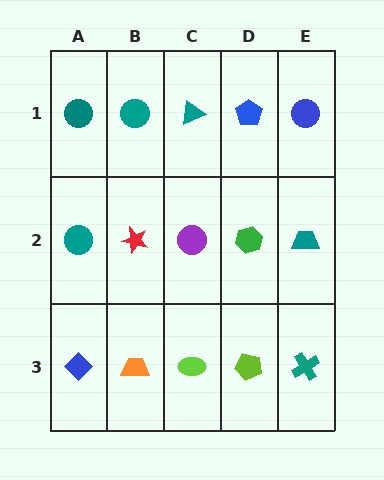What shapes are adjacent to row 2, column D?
A blue pentagon (row 1, column D), a lime pentagon (row 3, column D), a purple circle (row 2, column C), a teal trapezoid (row 2, column E).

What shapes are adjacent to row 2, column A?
A teal circle (row 1, column A), a blue diamond (row 3, column A), a red star (row 2, column B).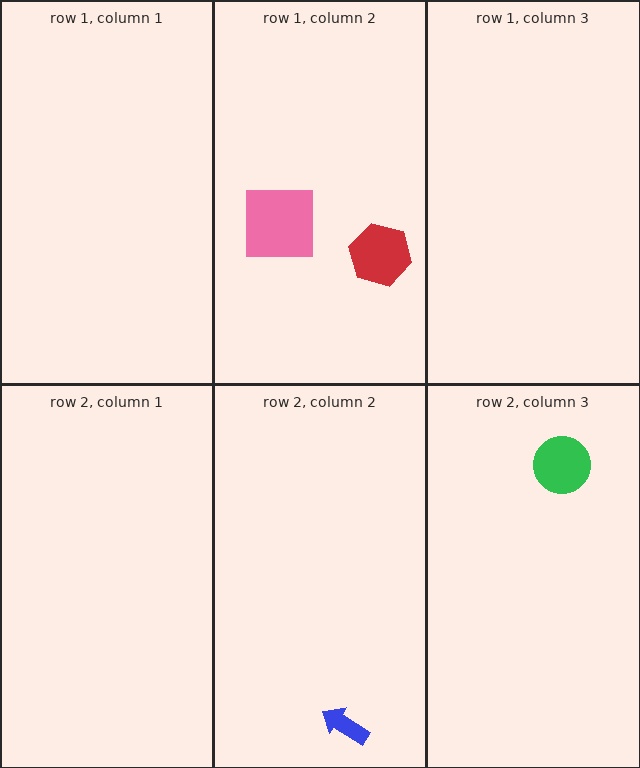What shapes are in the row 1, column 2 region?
The pink square, the red hexagon.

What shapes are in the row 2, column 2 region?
The blue arrow.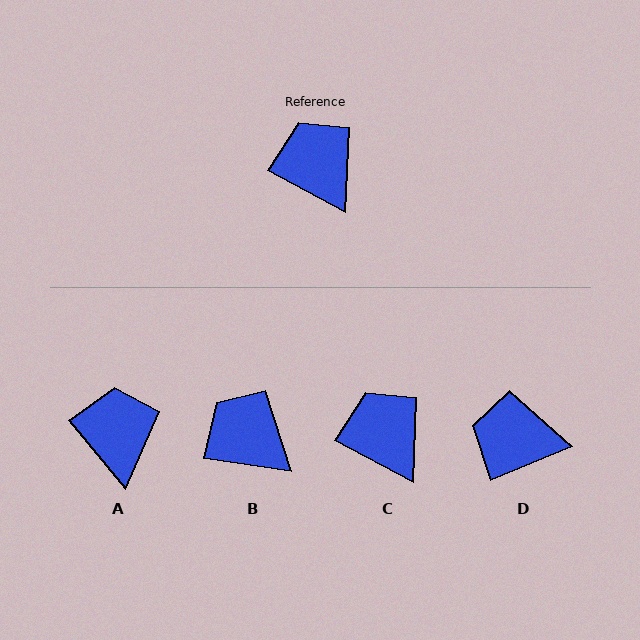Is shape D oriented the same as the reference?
No, it is off by about 51 degrees.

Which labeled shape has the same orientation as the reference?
C.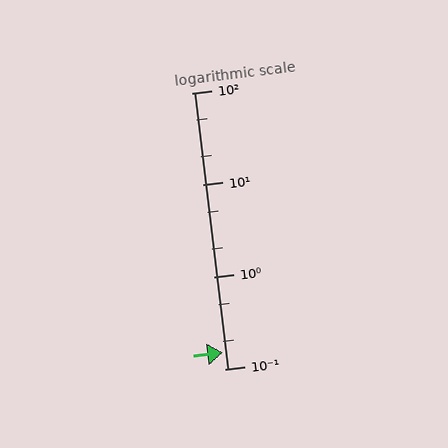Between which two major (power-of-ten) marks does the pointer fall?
The pointer is between 0.1 and 1.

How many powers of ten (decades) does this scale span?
The scale spans 3 decades, from 0.1 to 100.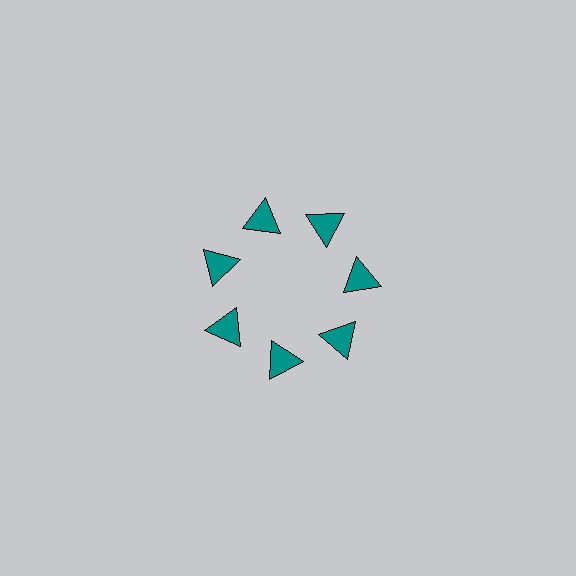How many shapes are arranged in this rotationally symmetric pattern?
There are 7 shapes, arranged in 7 groups of 1.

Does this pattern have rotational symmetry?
Yes, this pattern has 7-fold rotational symmetry. It looks the same after rotating 51 degrees around the center.